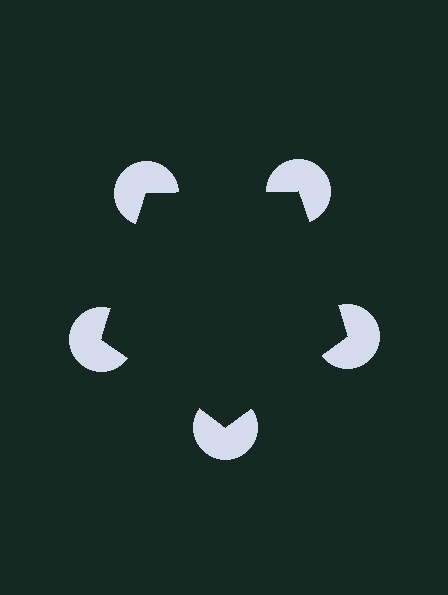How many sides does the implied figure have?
5 sides.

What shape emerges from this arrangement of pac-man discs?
An illusory pentagon — its edges are inferred from the aligned wedge cuts in the pac-man discs, not physically drawn.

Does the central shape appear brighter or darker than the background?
It typically appears slightly darker than the background, even though no actual brightness change is drawn.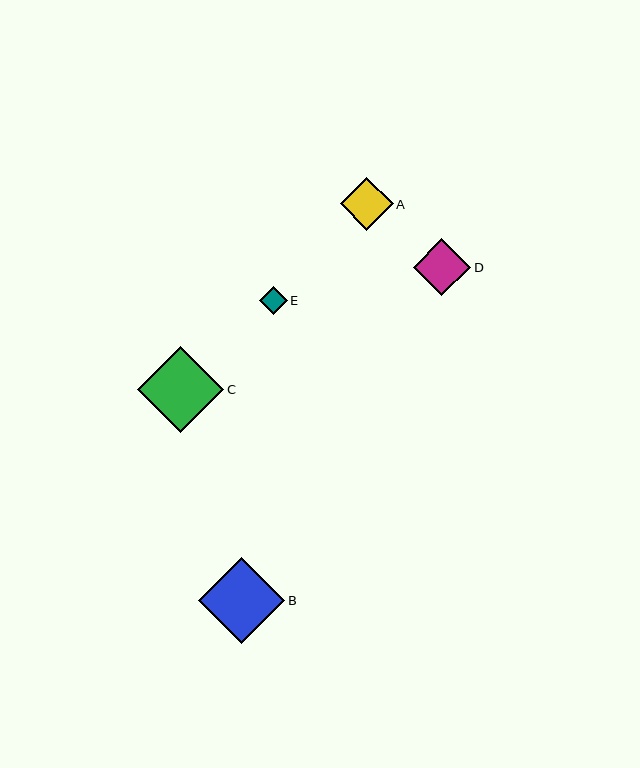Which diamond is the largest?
Diamond C is the largest with a size of approximately 87 pixels.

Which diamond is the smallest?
Diamond E is the smallest with a size of approximately 28 pixels.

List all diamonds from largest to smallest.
From largest to smallest: C, B, D, A, E.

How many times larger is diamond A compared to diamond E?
Diamond A is approximately 1.9 times the size of diamond E.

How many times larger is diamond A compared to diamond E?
Diamond A is approximately 1.9 times the size of diamond E.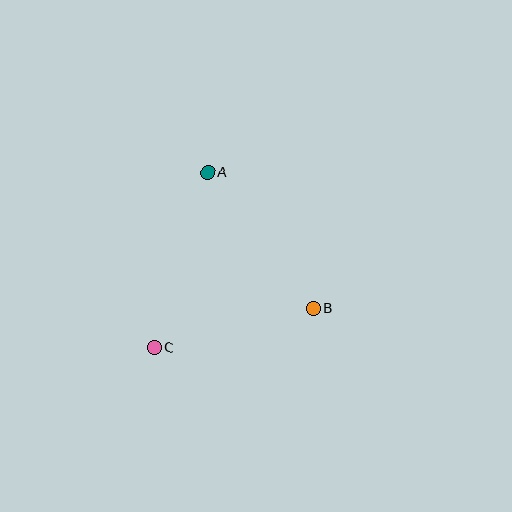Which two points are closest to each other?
Points B and C are closest to each other.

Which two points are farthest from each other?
Points A and C are farthest from each other.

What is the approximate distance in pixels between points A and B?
The distance between A and B is approximately 172 pixels.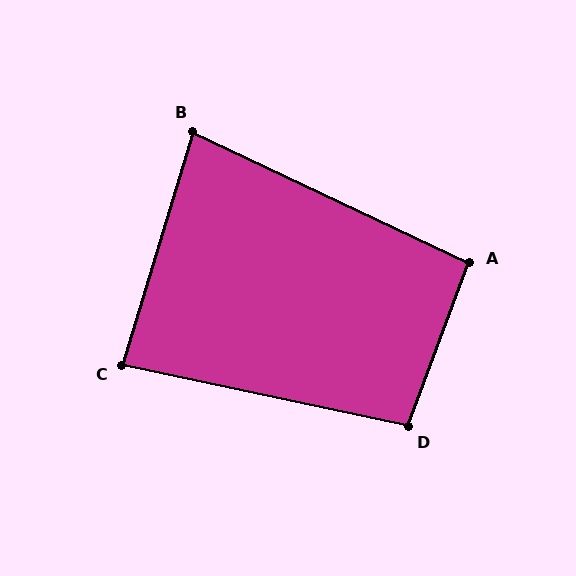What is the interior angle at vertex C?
Approximately 85 degrees (approximately right).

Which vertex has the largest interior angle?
D, at approximately 99 degrees.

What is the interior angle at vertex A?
Approximately 95 degrees (approximately right).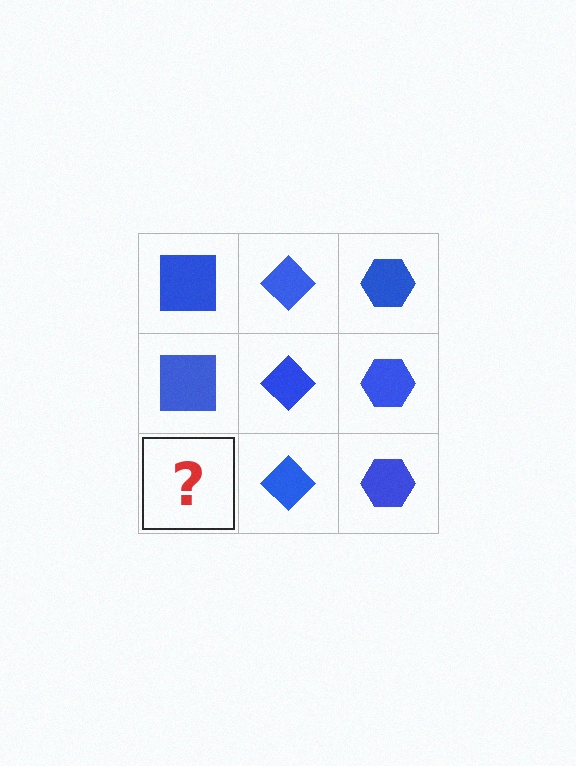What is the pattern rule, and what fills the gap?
The rule is that each column has a consistent shape. The gap should be filled with a blue square.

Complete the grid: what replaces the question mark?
The question mark should be replaced with a blue square.